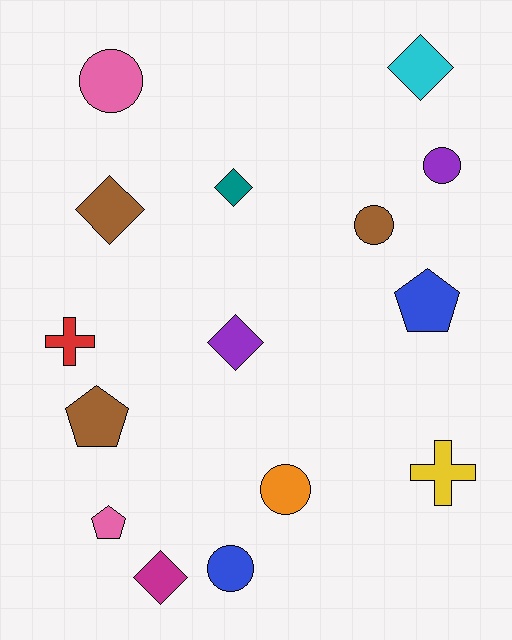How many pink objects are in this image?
There are 2 pink objects.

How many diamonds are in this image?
There are 5 diamonds.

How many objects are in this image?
There are 15 objects.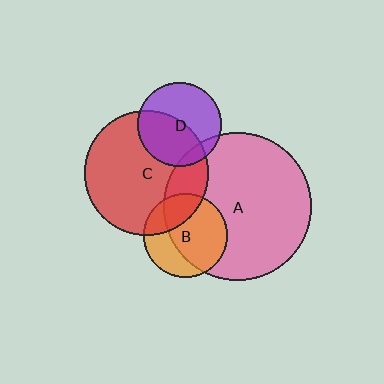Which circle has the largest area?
Circle A (pink).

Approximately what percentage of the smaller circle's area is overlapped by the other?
Approximately 65%.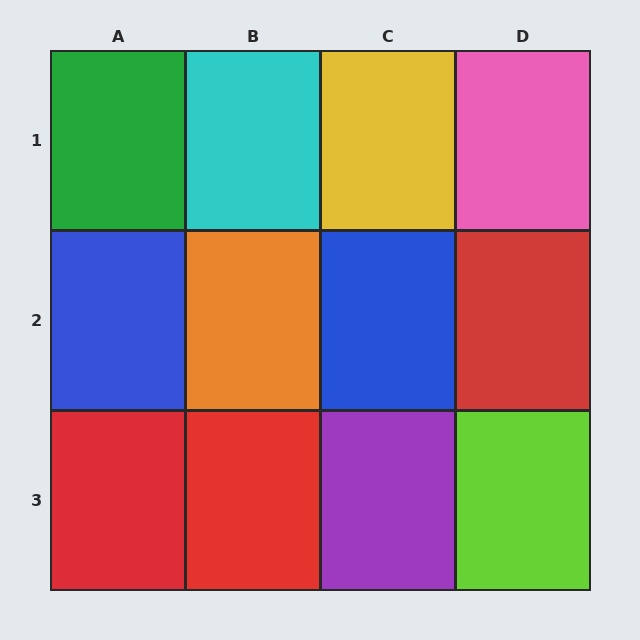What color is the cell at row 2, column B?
Orange.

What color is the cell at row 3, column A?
Red.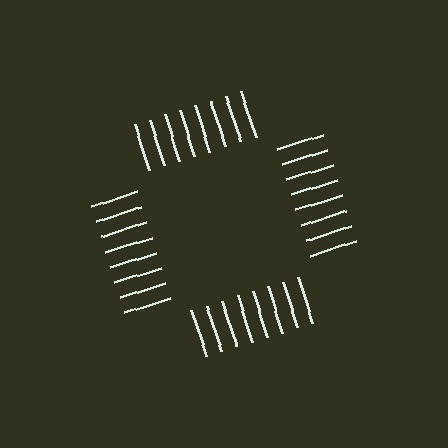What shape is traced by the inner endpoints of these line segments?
An illusory square — the line segments terminate on its edges but no continuous stroke is drawn.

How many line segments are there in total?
32 — 8 along each of the 4 edges.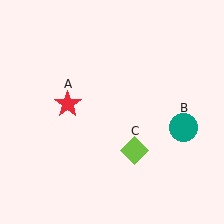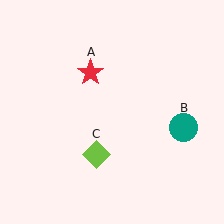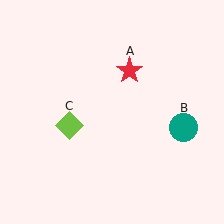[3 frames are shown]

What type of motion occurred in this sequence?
The red star (object A), lime diamond (object C) rotated clockwise around the center of the scene.